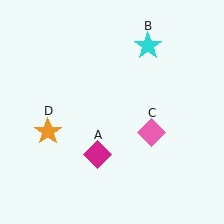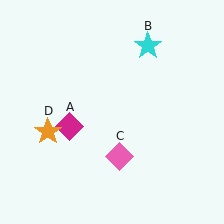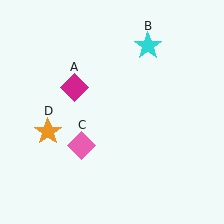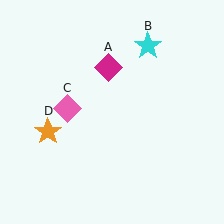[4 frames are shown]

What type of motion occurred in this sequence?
The magenta diamond (object A), pink diamond (object C) rotated clockwise around the center of the scene.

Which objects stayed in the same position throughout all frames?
Cyan star (object B) and orange star (object D) remained stationary.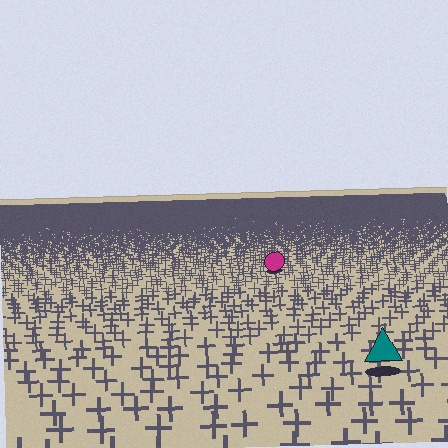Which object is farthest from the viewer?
The magenta circle is farthest from the viewer. It appears smaller and the ground texture around it is denser.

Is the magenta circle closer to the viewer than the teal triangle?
No. The teal triangle is closer — you can tell from the texture gradient: the ground texture is coarser near it.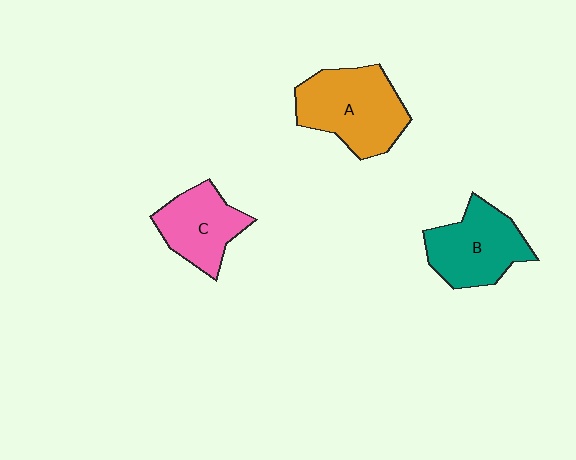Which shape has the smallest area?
Shape C (pink).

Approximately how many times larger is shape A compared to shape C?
Approximately 1.4 times.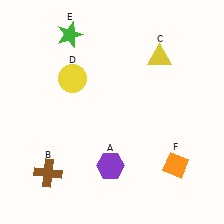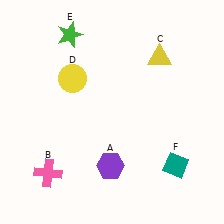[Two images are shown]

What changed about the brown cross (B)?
In Image 1, B is brown. In Image 2, it changed to pink.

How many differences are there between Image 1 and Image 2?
There are 2 differences between the two images.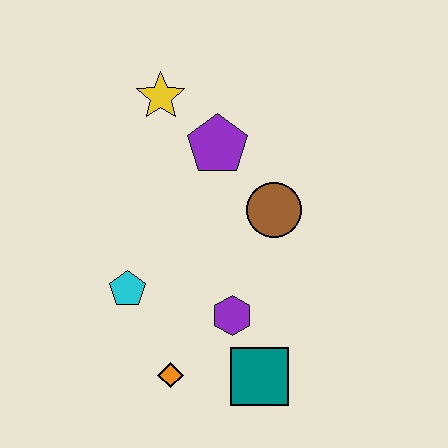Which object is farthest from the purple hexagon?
The yellow star is farthest from the purple hexagon.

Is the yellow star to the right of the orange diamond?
No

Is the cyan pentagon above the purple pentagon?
No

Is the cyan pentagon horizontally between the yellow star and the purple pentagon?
No